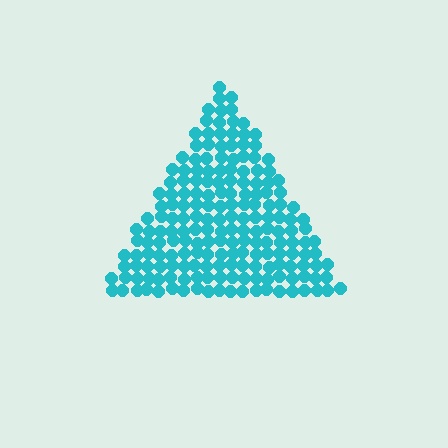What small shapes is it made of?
It is made of small circles.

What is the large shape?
The large shape is a triangle.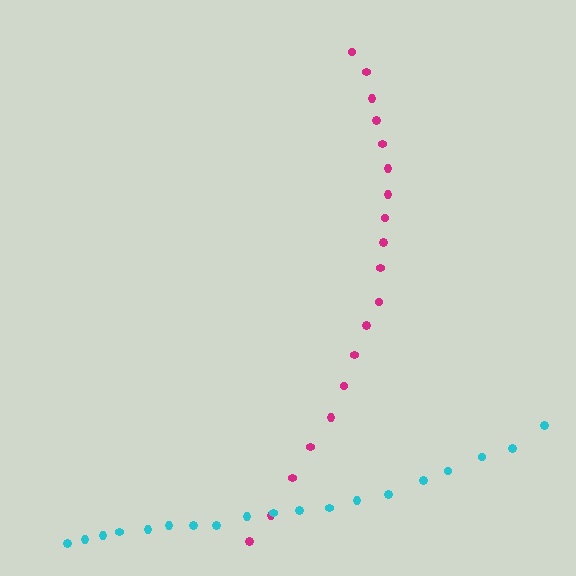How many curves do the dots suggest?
There are 2 distinct paths.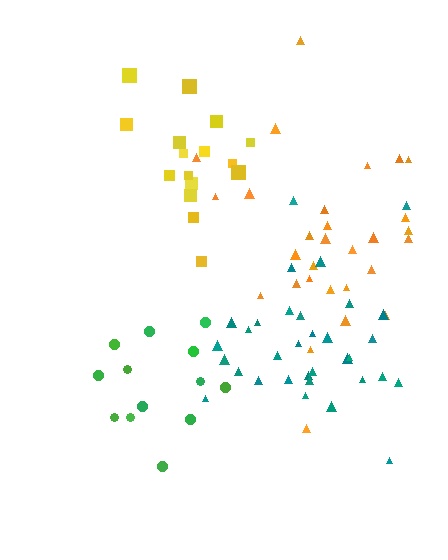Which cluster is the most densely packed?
Yellow.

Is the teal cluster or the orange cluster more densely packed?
Teal.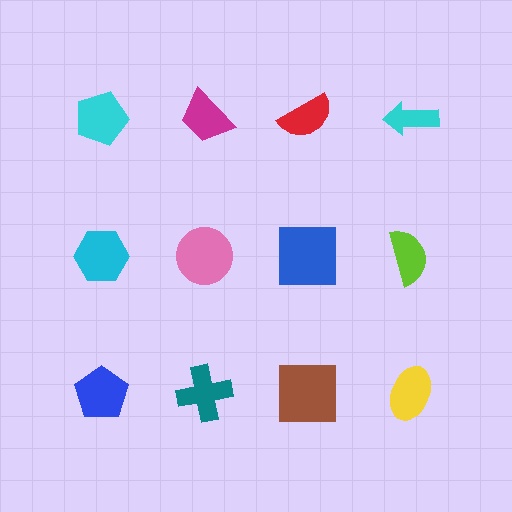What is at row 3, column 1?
A blue pentagon.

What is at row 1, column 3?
A red semicircle.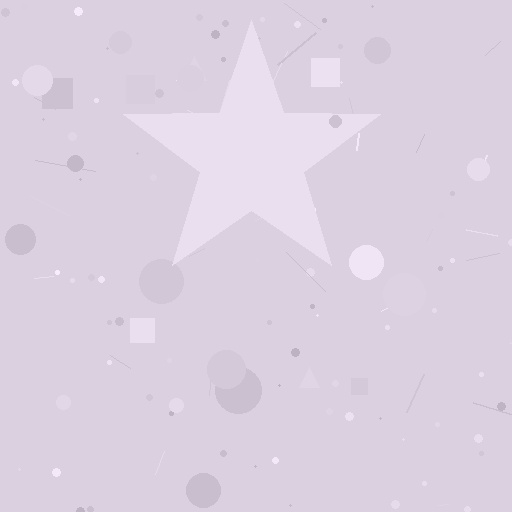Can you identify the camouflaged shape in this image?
The camouflaged shape is a star.